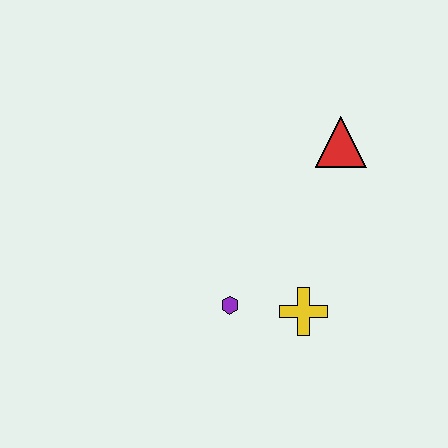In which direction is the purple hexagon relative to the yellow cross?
The purple hexagon is to the left of the yellow cross.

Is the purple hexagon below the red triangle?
Yes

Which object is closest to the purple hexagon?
The yellow cross is closest to the purple hexagon.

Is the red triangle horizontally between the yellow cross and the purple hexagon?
No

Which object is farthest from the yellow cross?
The red triangle is farthest from the yellow cross.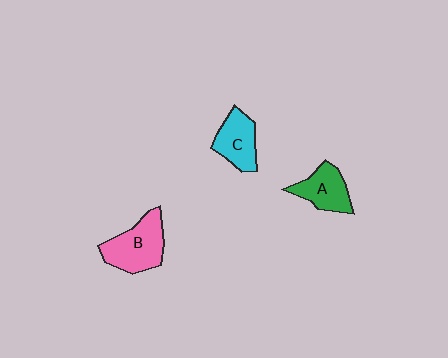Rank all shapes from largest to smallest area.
From largest to smallest: B (pink), C (cyan), A (green).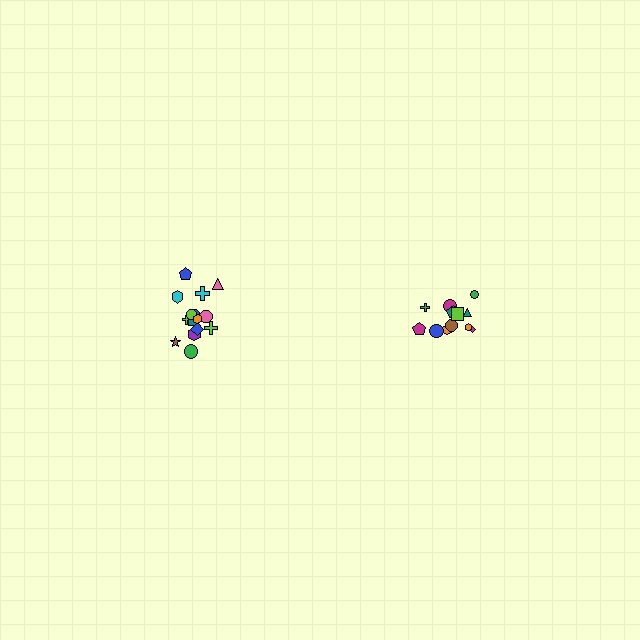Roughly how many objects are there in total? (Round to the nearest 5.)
Roughly 25 objects in total.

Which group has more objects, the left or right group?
The left group.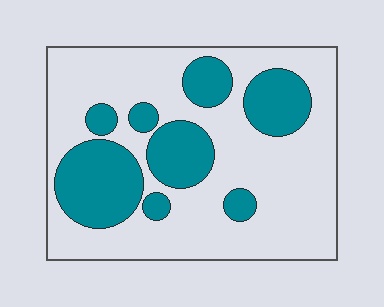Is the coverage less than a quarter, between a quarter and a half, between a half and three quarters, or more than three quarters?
Between a quarter and a half.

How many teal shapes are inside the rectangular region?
8.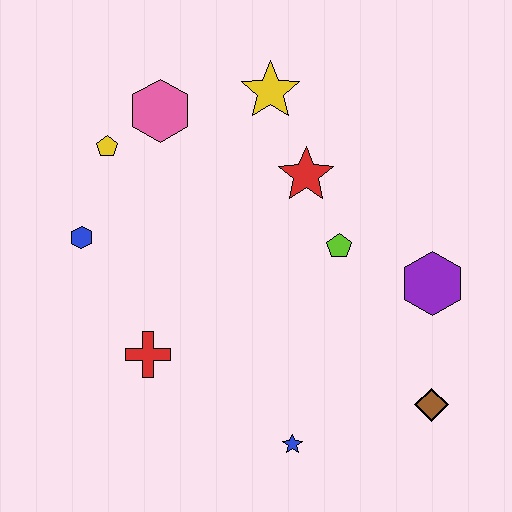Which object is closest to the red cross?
The blue hexagon is closest to the red cross.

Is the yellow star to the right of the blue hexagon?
Yes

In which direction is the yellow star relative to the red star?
The yellow star is above the red star.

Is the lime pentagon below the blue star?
No